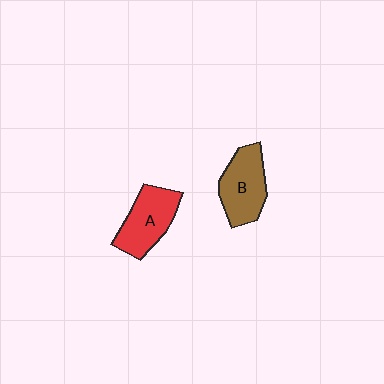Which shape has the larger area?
Shape B (brown).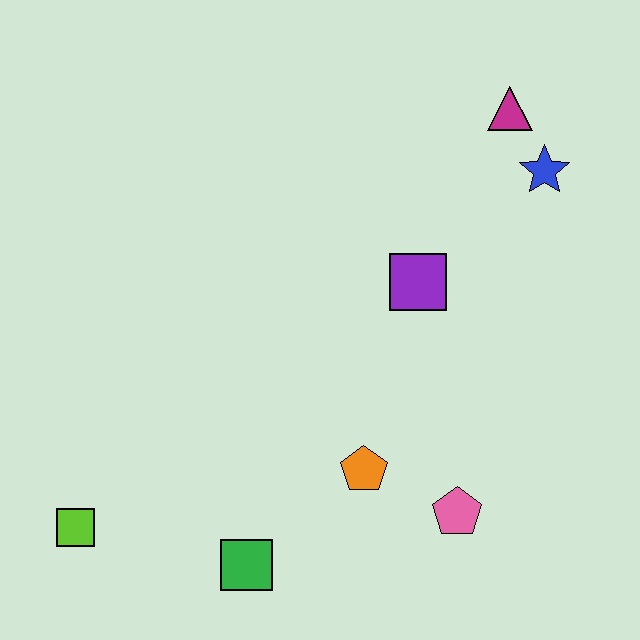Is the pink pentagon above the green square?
Yes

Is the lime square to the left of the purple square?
Yes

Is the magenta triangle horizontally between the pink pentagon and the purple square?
No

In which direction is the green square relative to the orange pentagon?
The green square is to the left of the orange pentagon.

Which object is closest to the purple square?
The blue star is closest to the purple square.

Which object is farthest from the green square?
The magenta triangle is farthest from the green square.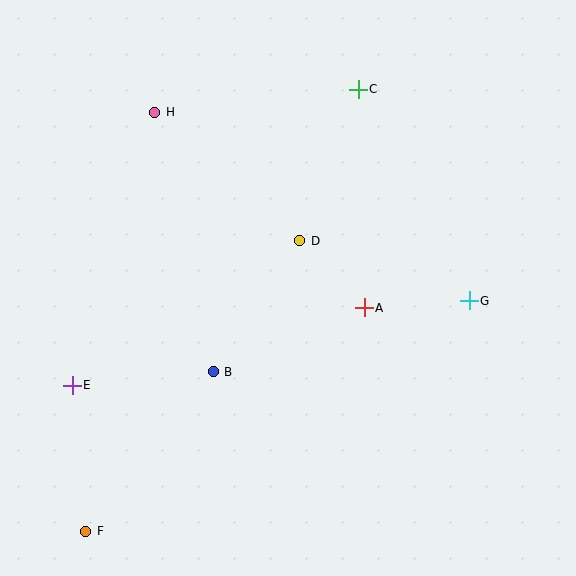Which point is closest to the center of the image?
Point D at (300, 241) is closest to the center.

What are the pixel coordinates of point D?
Point D is at (300, 241).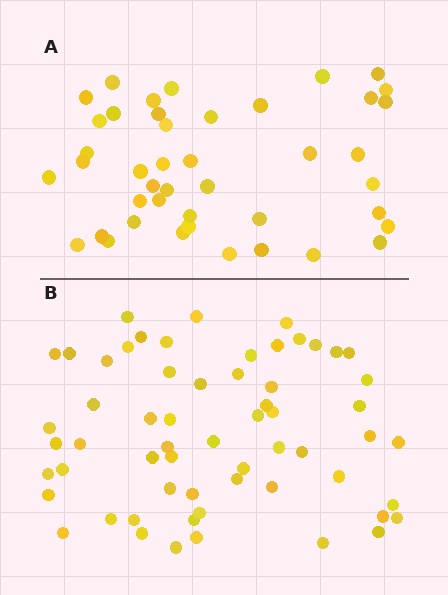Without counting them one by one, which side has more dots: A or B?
Region B (the bottom region) has more dots.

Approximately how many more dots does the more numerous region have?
Region B has approximately 15 more dots than region A.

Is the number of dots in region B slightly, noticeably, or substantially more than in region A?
Region B has noticeably more, but not dramatically so. The ratio is roughly 1.4 to 1.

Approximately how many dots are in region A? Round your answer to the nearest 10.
About 40 dots. (The exact count is 43, which rounds to 40.)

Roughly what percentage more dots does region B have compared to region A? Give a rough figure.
About 40% more.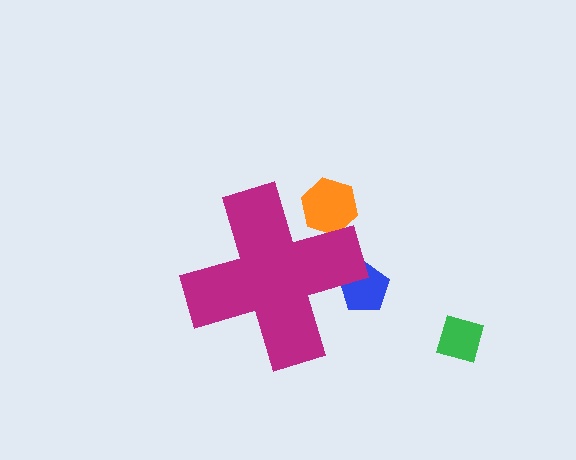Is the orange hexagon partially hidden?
Yes, the orange hexagon is partially hidden behind the magenta cross.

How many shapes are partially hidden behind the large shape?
2 shapes are partially hidden.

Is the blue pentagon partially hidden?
Yes, the blue pentagon is partially hidden behind the magenta cross.